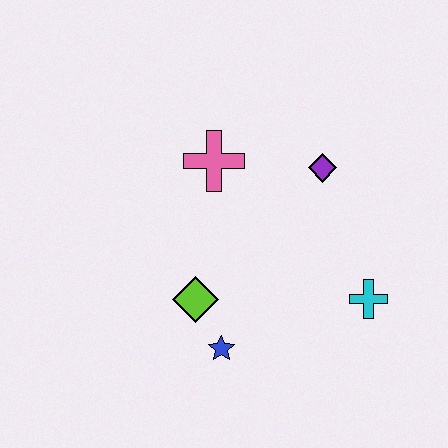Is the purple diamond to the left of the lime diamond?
No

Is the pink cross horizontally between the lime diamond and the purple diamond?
Yes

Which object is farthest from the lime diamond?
The purple diamond is farthest from the lime diamond.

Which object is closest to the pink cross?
The purple diamond is closest to the pink cross.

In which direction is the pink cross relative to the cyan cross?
The pink cross is to the left of the cyan cross.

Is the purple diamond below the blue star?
No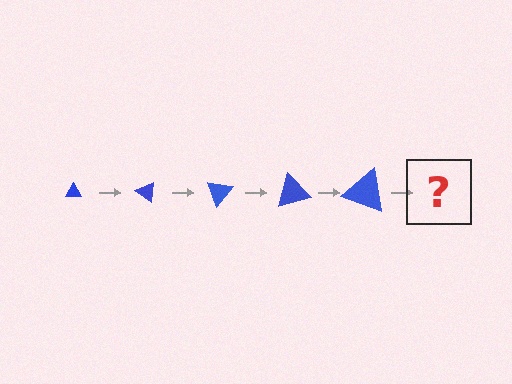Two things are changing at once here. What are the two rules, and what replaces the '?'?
The two rules are that the triangle grows larger each step and it rotates 35 degrees each step. The '?' should be a triangle, larger than the previous one and rotated 175 degrees from the start.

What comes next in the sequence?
The next element should be a triangle, larger than the previous one and rotated 175 degrees from the start.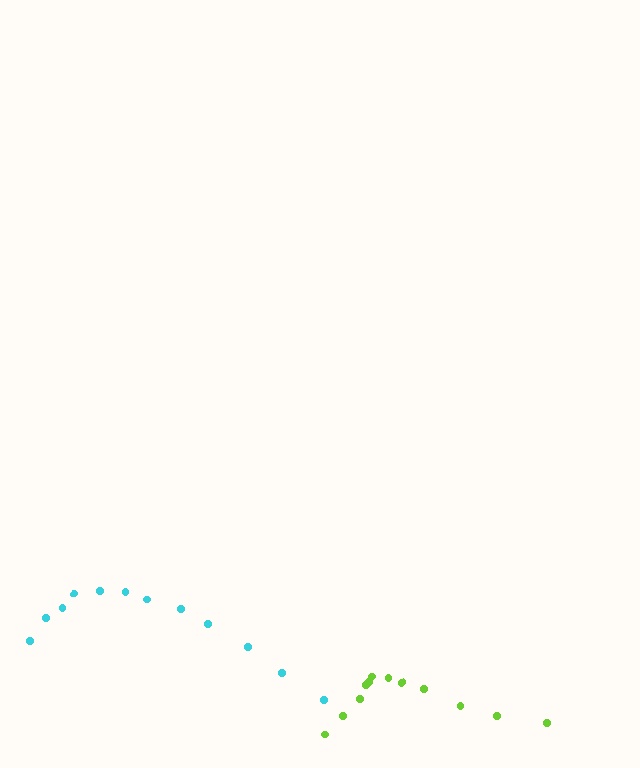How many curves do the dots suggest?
There are 2 distinct paths.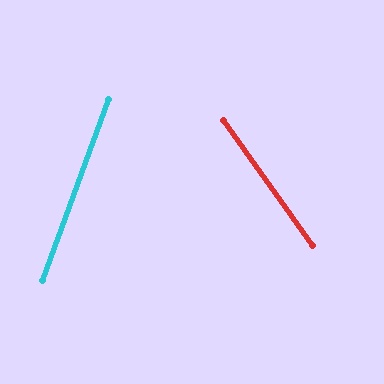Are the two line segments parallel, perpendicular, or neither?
Neither parallel nor perpendicular — they differ by about 56°.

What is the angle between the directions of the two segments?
Approximately 56 degrees.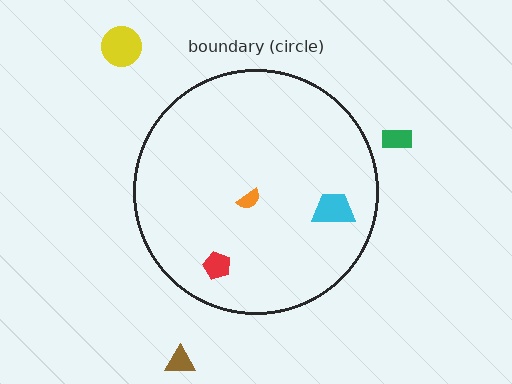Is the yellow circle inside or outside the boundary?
Outside.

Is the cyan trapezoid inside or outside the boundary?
Inside.